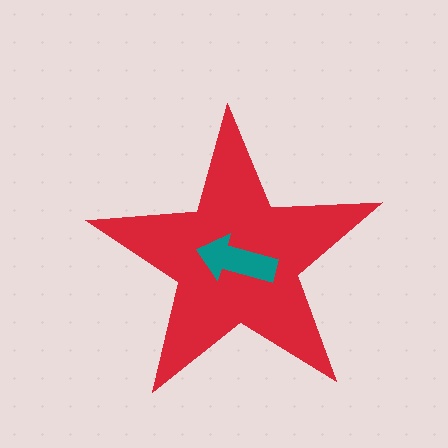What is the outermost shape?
The red star.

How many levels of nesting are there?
2.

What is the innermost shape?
The teal arrow.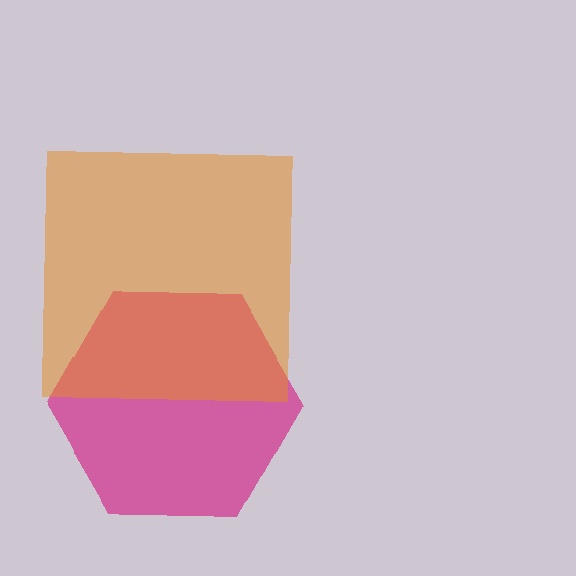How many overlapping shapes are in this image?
There are 2 overlapping shapes in the image.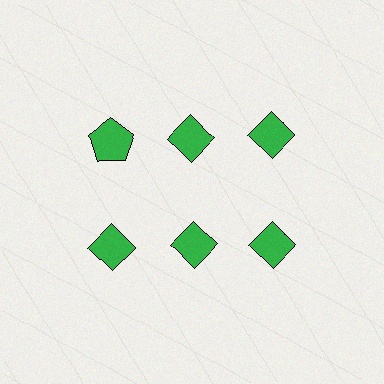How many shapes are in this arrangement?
There are 6 shapes arranged in a grid pattern.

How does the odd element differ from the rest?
It has a different shape: pentagon instead of diamond.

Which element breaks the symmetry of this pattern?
The green pentagon in the top row, leftmost column breaks the symmetry. All other shapes are green diamonds.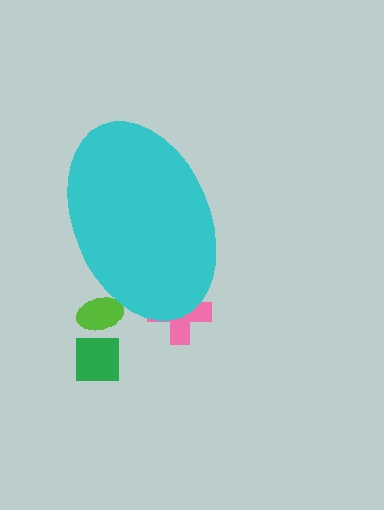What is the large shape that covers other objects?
A cyan ellipse.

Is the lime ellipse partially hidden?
Yes, the lime ellipse is partially hidden behind the cyan ellipse.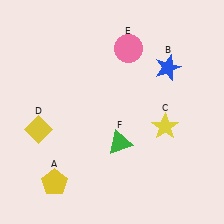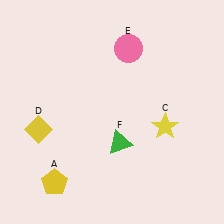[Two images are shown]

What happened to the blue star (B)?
The blue star (B) was removed in Image 2. It was in the top-right area of Image 1.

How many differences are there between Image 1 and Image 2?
There is 1 difference between the two images.